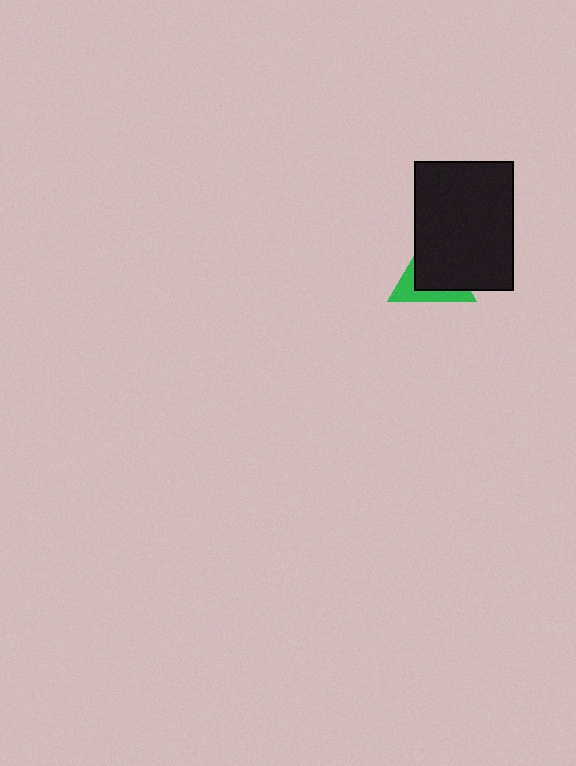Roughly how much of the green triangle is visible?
A small part of it is visible (roughly 34%).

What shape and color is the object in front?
The object in front is a black rectangle.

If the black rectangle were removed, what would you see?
You would see the complete green triangle.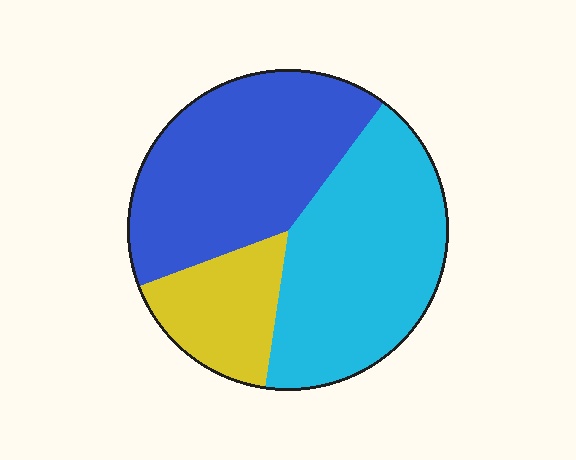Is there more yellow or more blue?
Blue.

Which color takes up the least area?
Yellow, at roughly 15%.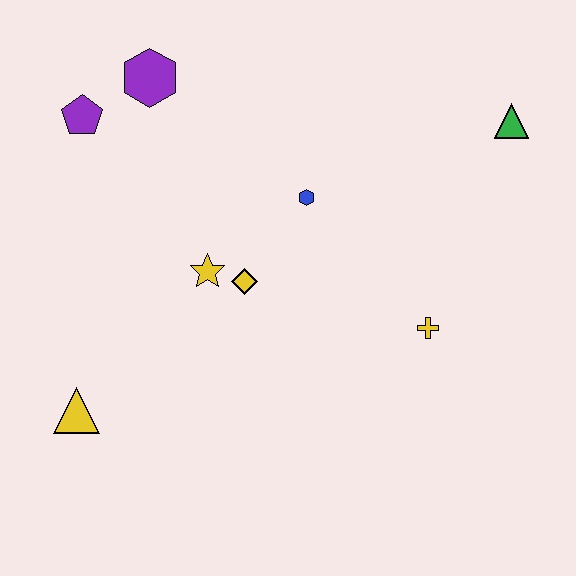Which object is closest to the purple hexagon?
The purple pentagon is closest to the purple hexagon.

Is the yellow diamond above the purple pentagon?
No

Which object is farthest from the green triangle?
The yellow triangle is farthest from the green triangle.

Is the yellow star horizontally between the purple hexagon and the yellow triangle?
No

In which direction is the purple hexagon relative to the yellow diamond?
The purple hexagon is above the yellow diamond.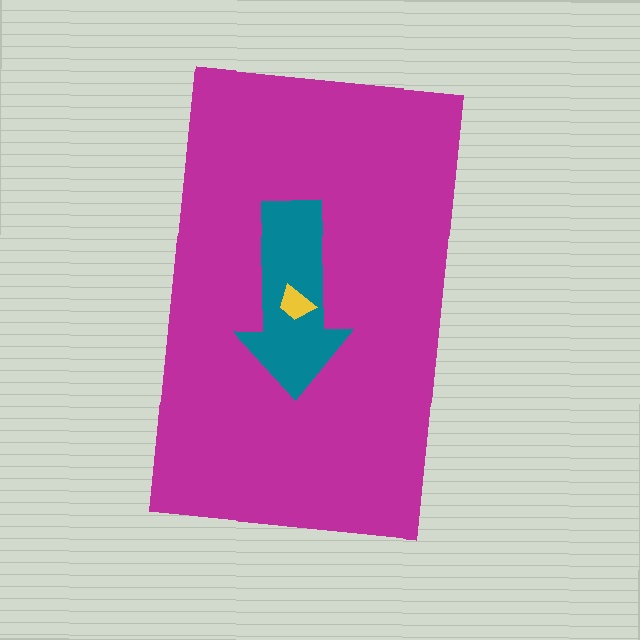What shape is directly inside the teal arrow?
The yellow trapezoid.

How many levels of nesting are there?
3.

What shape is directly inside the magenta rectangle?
The teal arrow.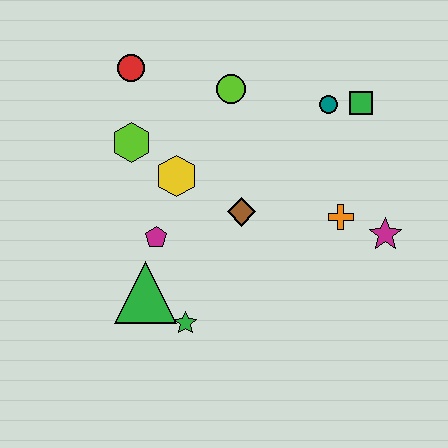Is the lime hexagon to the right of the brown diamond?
No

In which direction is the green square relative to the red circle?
The green square is to the right of the red circle.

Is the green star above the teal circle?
No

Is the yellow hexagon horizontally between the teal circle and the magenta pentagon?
Yes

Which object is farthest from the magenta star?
The red circle is farthest from the magenta star.